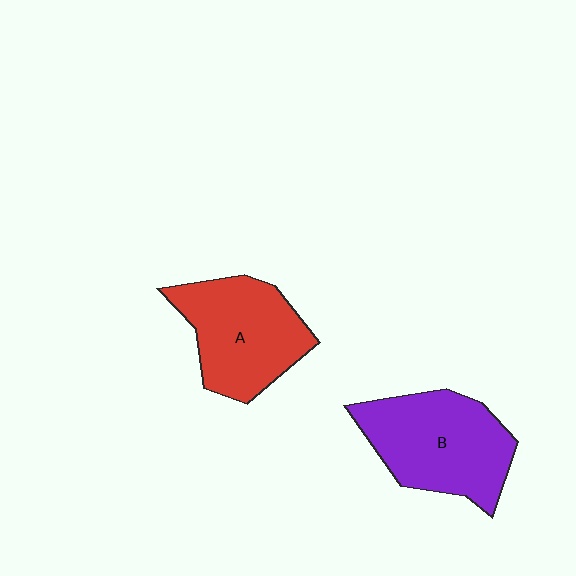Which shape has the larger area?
Shape B (purple).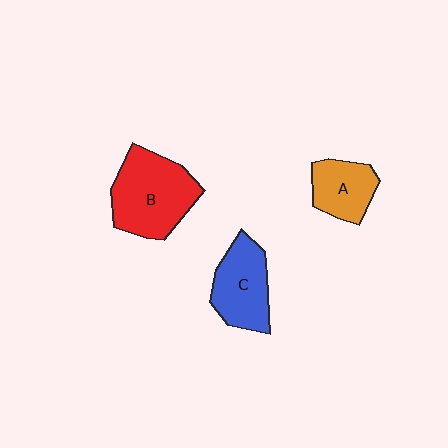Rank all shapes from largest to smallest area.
From largest to smallest: B (red), C (blue), A (orange).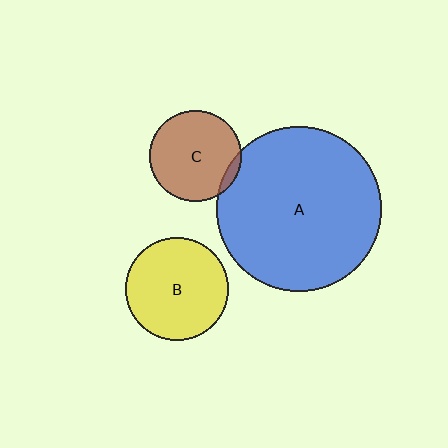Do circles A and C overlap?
Yes.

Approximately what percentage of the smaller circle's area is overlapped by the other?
Approximately 5%.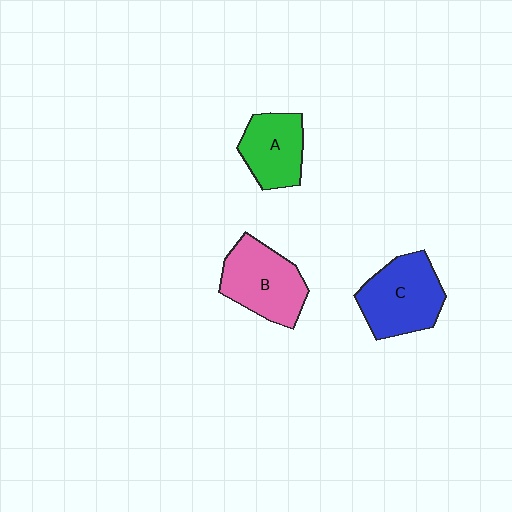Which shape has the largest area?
Shape C (blue).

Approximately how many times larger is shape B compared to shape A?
Approximately 1.3 times.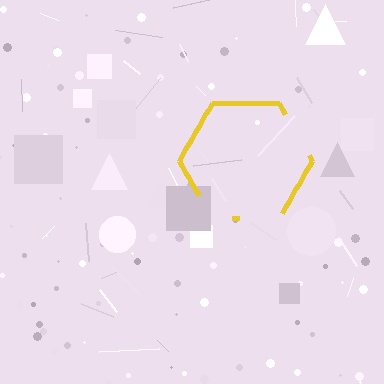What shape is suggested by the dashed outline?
The dashed outline suggests a hexagon.